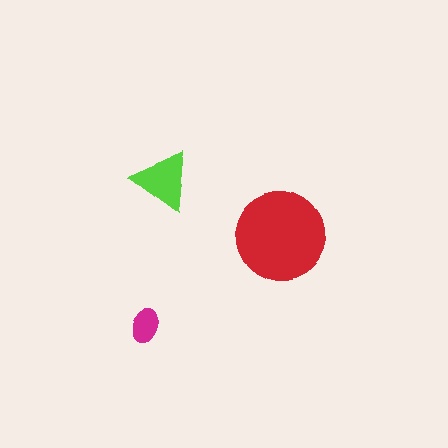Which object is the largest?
The red circle.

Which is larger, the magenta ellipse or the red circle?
The red circle.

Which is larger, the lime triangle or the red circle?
The red circle.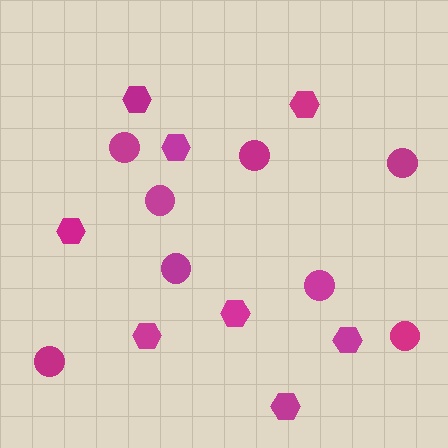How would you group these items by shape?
There are 2 groups: one group of hexagons (8) and one group of circles (8).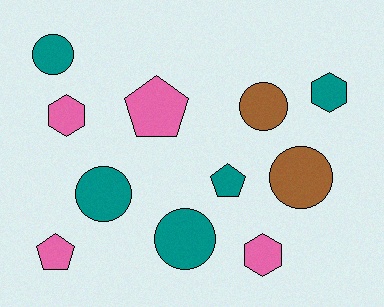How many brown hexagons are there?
There are no brown hexagons.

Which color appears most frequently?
Teal, with 5 objects.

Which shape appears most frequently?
Circle, with 5 objects.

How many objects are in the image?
There are 11 objects.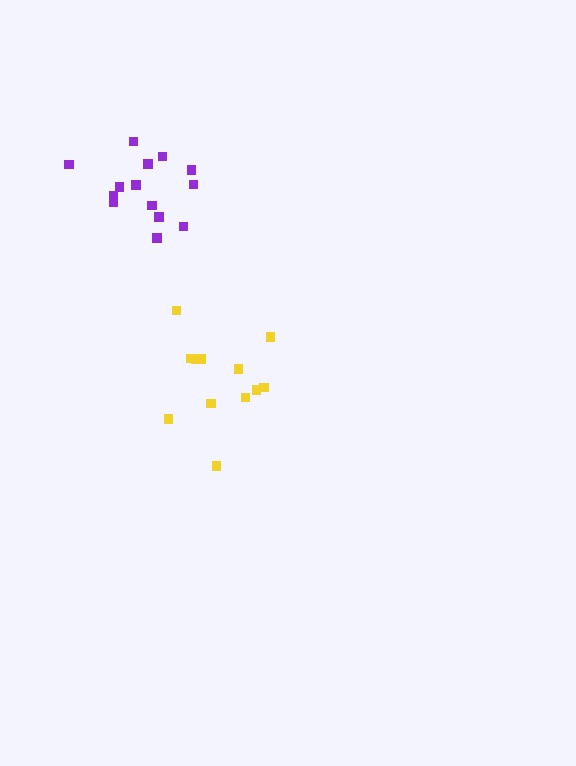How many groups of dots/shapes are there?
There are 2 groups.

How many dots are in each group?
Group 1: 12 dots, Group 2: 14 dots (26 total).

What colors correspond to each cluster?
The clusters are colored: yellow, purple.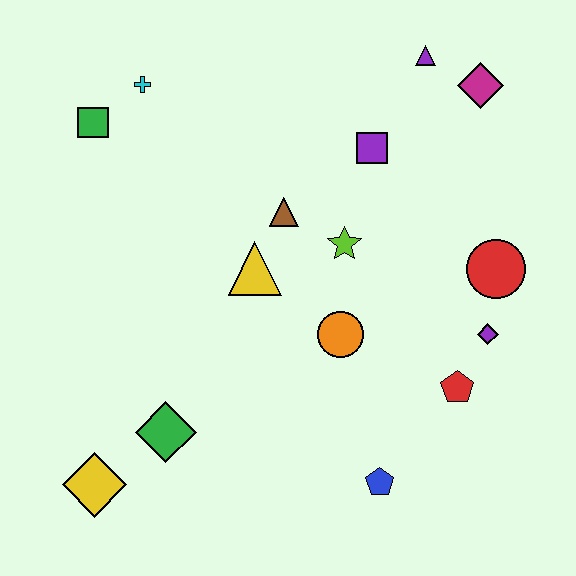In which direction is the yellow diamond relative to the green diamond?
The yellow diamond is to the left of the green diamond.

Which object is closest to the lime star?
The brown triangle is closest to the lime star.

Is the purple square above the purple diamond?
Yes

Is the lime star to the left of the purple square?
Yes